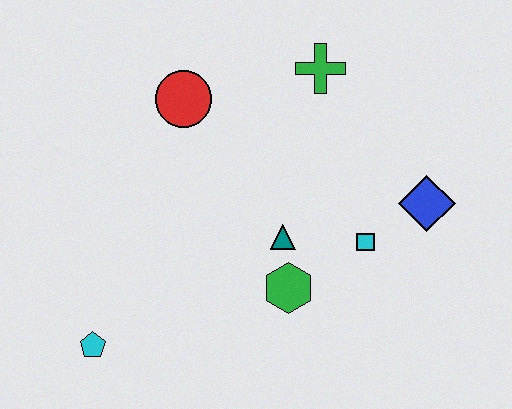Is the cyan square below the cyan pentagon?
No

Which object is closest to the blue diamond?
The cyan square is closest to the blue diamond.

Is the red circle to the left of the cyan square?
Yes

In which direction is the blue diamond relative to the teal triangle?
The blue diamond is to the right of the teal triangle.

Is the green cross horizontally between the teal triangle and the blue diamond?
Yes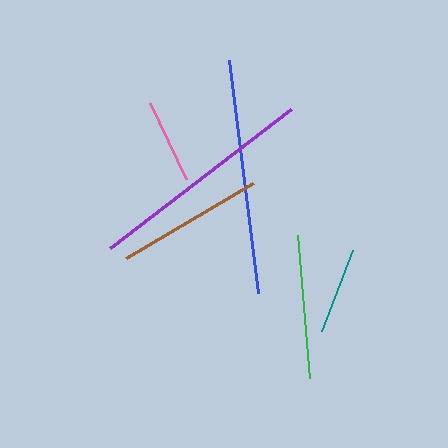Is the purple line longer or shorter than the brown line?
The purple line is longer than the brown line.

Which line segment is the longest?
The blue line is the longest at approximately 234 pixels.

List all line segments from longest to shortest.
From longest to shortest: blue, purple, brown, green, teal, pink.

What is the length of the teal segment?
The teal segment is approximately 86 pixels long.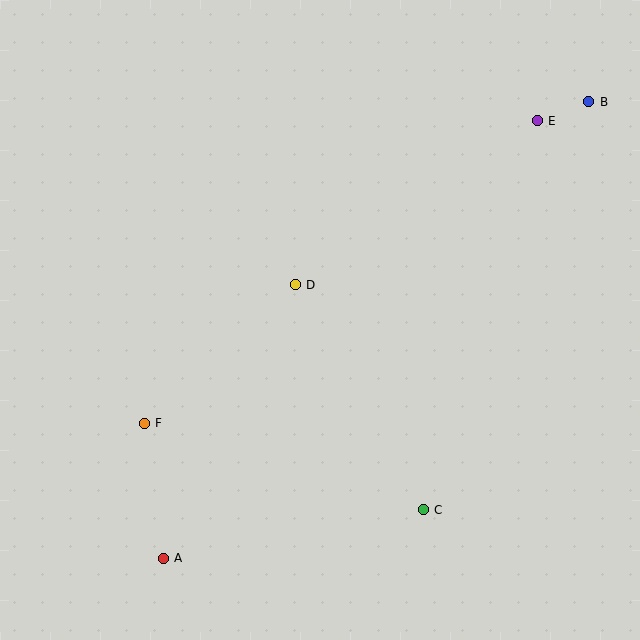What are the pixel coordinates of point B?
Point B is at (589, 102).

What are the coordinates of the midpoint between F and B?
The midpoint between F and B is at (366, 263).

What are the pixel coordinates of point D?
Point D is at (295, 285).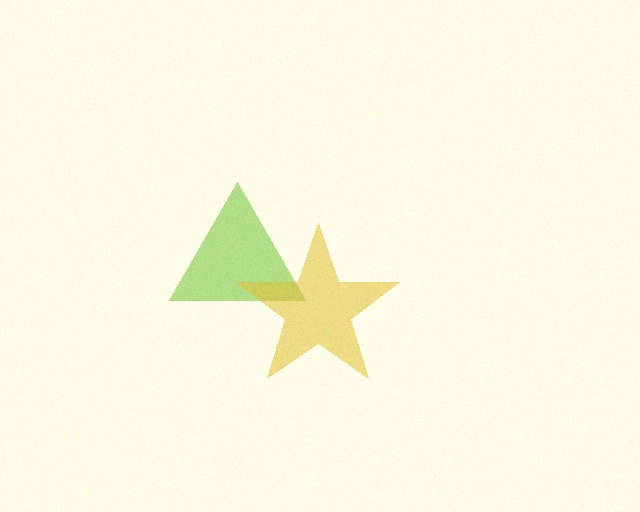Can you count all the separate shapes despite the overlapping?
Yes, there are 2 separate shapes.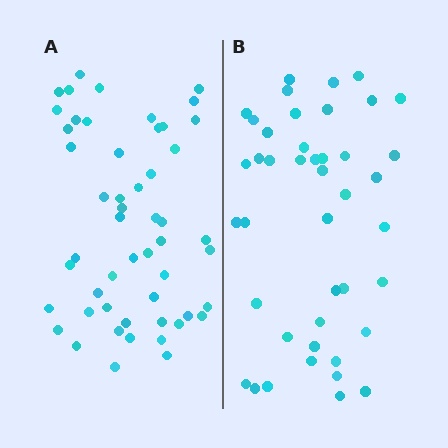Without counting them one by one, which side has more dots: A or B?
Region A (the left region) has more dots.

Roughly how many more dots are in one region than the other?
Region A has roughly 8 or so more dots than region B.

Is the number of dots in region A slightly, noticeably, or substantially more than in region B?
Region A has only slightly more — the two regions are fairly close. The ratio is roughly 1.2 to 1.